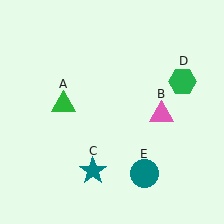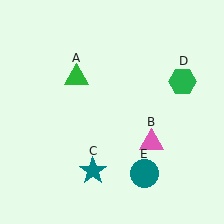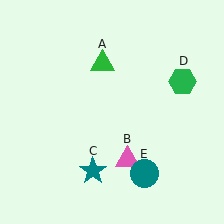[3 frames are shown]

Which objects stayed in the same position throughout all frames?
Teal star (object C) and green hexagon (object D) and teal circle (object E) remained stationary.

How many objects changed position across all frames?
2 objects changed position: green triangle (object A), pink triangle (object B).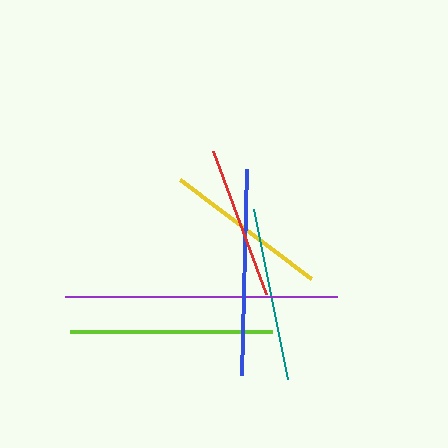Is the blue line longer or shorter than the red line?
The blue line is longer than the red line.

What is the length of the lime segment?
The lime segment is approximately 203 pixels long.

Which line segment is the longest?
The purple line is the longest at approximately 272 pixels.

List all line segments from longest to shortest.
From longest to shortest: purple, blue, lime, teal, yellow, red.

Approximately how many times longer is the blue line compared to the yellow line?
The blue line is approximately 1.3 times the length of the yellow line.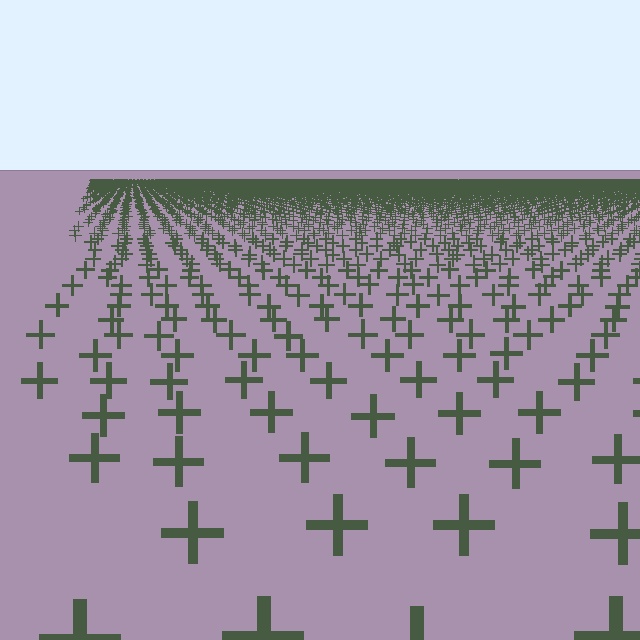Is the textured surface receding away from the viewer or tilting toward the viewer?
The surface is receding away from the viewer. Texture elements get smaller and denser toward the top.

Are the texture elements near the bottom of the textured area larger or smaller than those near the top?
Larger. Near the bottom, elements are closer to the viewer and appear at a bigger on-screen size.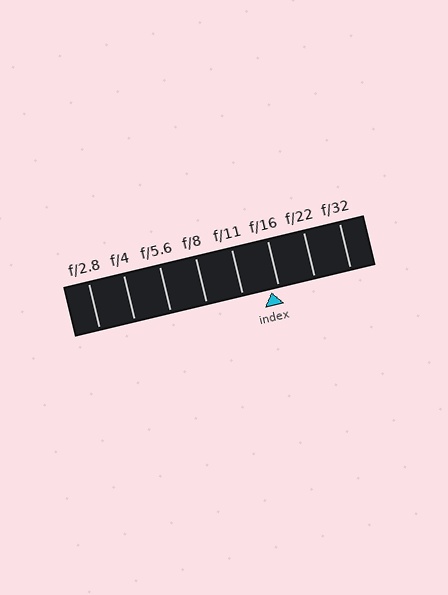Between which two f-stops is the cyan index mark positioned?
The index mark is between f/11 and f/16.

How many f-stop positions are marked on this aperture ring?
There are 8 f-stop positions marked.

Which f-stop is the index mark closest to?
The index mark is closest to f/16.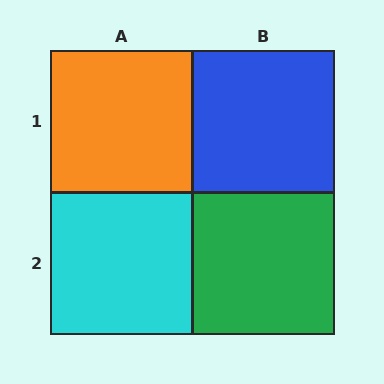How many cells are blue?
1 cell is blue.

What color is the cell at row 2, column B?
Green.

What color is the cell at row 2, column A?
Cyan.